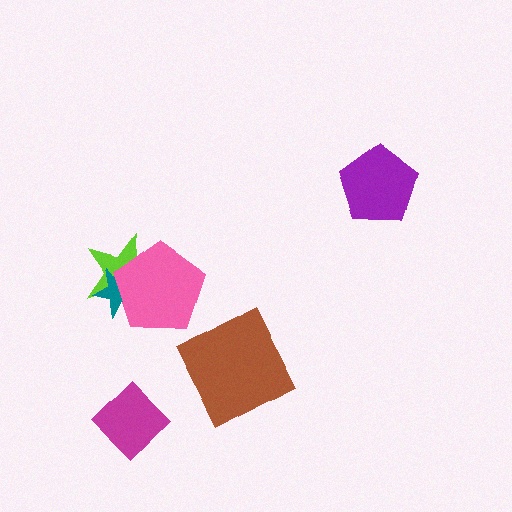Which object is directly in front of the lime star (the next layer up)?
The teal star is directly in front of the lime star.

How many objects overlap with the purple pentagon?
0 objects overlap with the purple pentagon.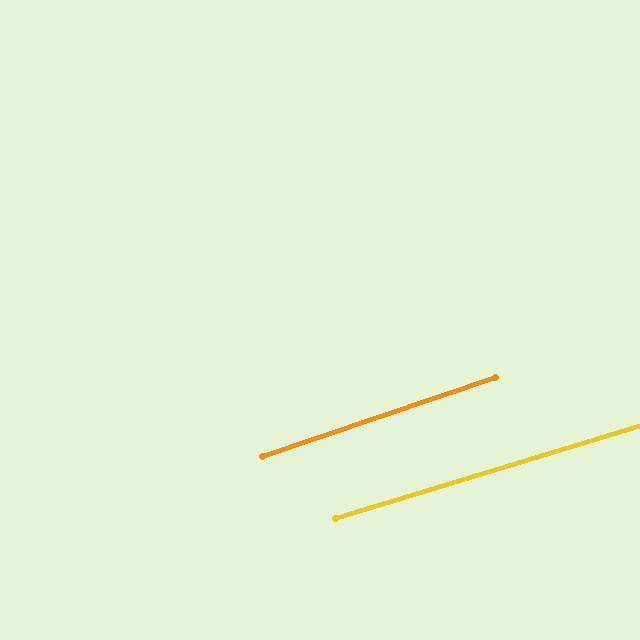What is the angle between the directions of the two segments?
Approximately 2 degrees.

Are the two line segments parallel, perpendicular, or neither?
Parallel — their directions differ by only 1.9°.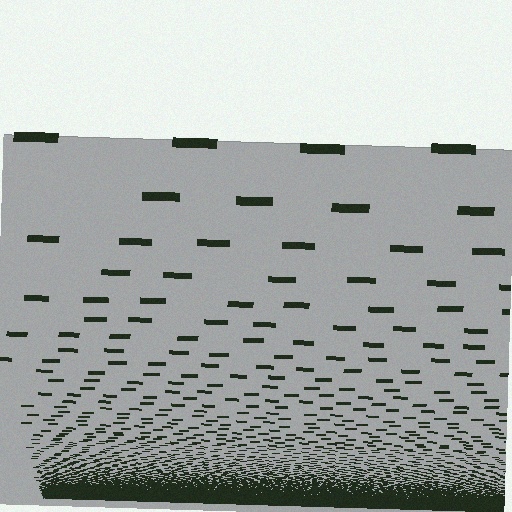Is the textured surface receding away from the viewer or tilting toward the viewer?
The surface appears to tilt toward the viewer. Texture elements get larger and sparser toward the top.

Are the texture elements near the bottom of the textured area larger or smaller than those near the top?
Smaller. The gradient is inverted — elements near the bottom are smaller and denser.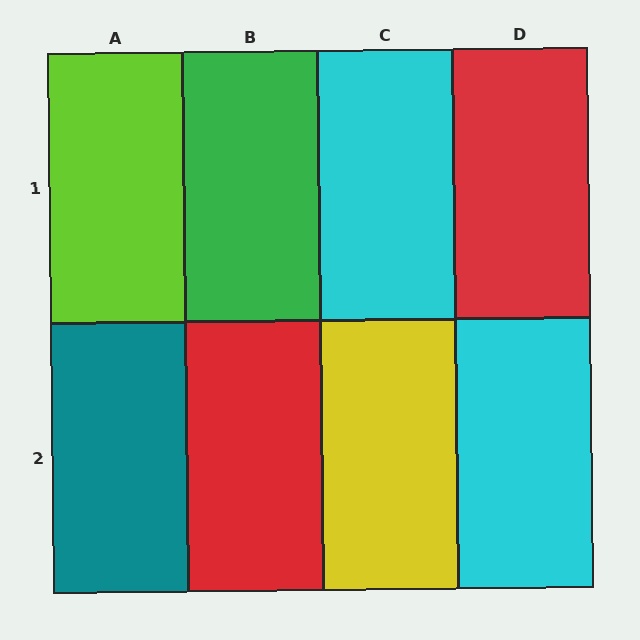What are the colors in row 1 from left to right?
Lime, green, cyan, red.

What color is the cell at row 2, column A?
Teal.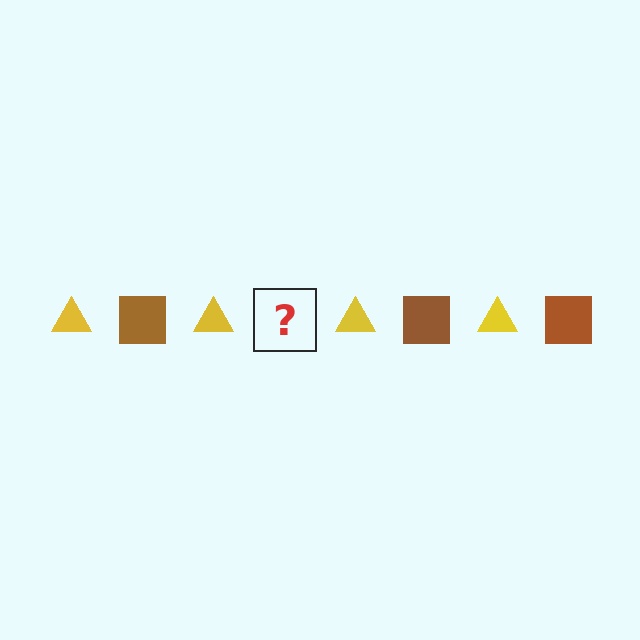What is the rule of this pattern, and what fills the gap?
The rule is that the pattern alternates between yellow triangle and brown square. The gap should be filled with a brown square.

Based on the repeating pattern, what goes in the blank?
The blank should be a brown square.